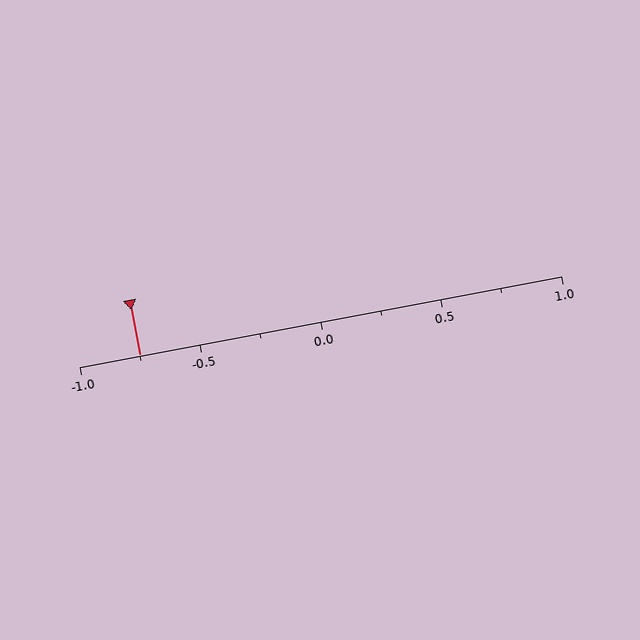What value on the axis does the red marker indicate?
The marker indicates approximately -0.75.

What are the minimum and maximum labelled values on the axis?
The axis runs from -1.0 to 1.0.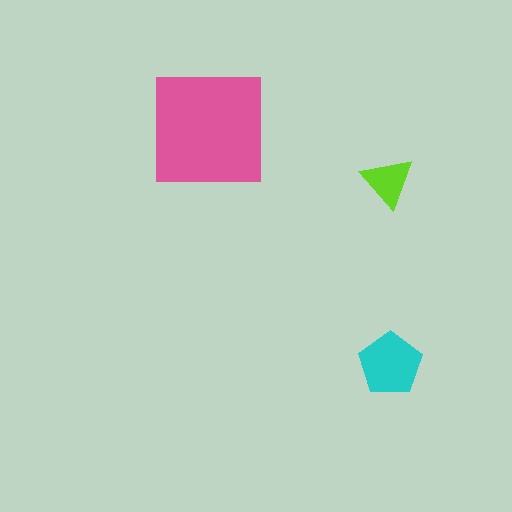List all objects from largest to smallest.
The pink square, the cyan pentagon, the lime triangle.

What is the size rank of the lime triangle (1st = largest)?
3rd.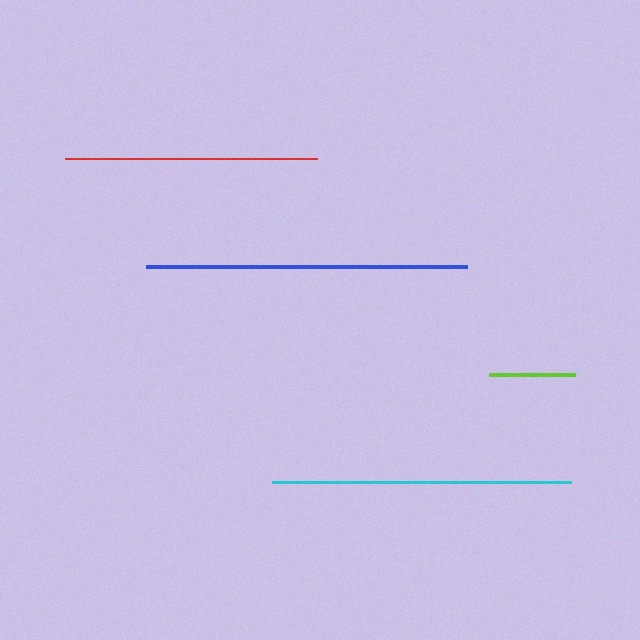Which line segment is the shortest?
The lime line is the shortest at approximately 86 pixels.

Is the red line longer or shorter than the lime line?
The red line is longer than the lime line.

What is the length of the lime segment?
The lime segment is approximately 86 pixels long.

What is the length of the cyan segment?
The cyan segment is approximately 299 pixels long.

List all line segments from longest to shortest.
From longest to shortest: blue, cyan, red, lime.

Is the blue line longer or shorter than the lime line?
The blue line is longer than the lime line.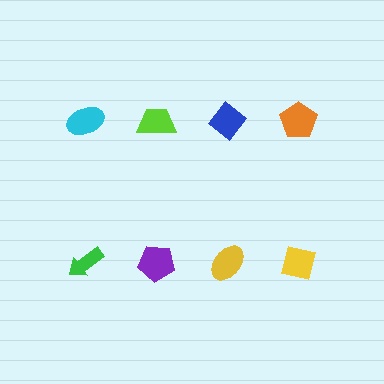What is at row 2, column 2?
A purple pentagon.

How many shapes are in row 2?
4 shapes.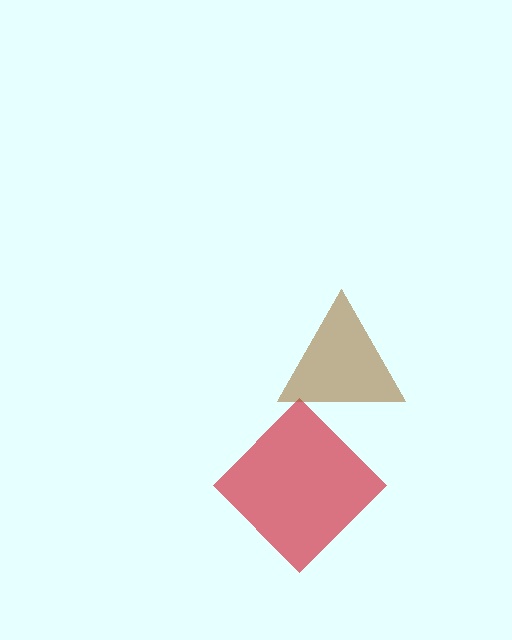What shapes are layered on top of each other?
The layered shapes are: a red diamond, a brown triangle.